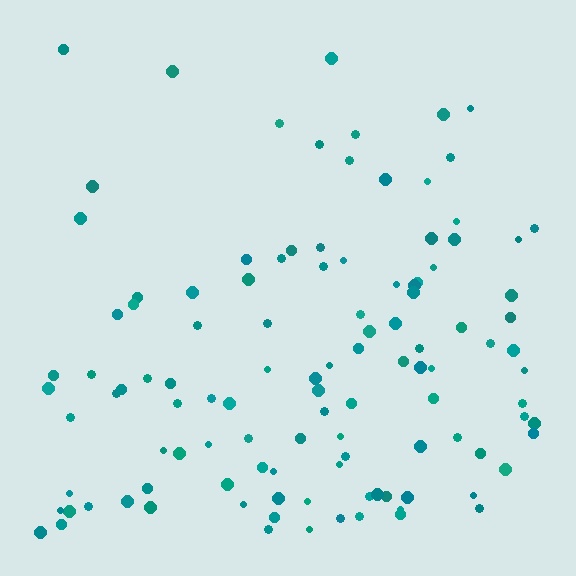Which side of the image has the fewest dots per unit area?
The top.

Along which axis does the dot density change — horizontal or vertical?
Vertical.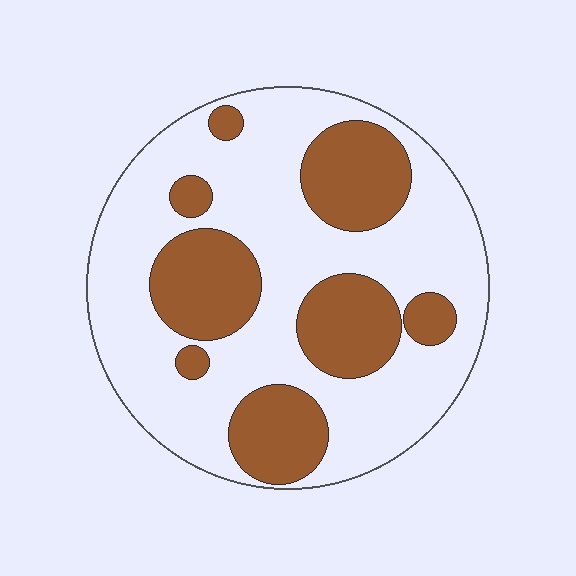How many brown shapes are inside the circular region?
8.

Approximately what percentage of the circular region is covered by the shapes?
Approximately 35%.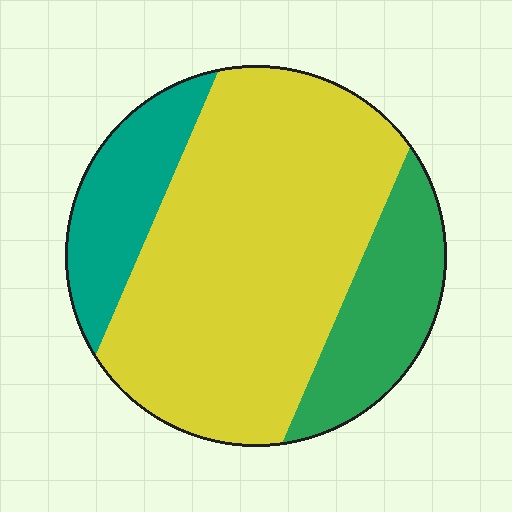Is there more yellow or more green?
Yellow.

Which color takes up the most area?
Yellow, at roughly 65%.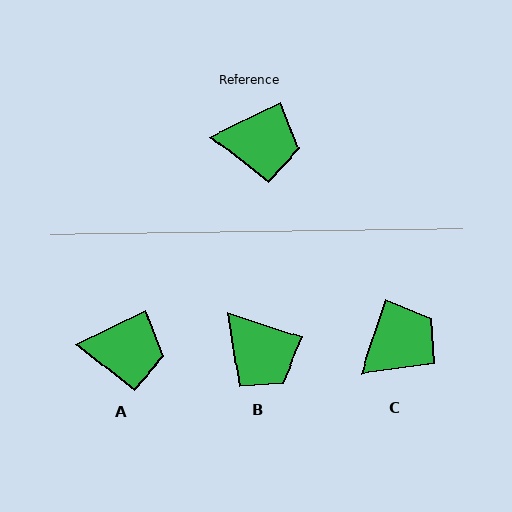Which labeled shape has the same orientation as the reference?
A.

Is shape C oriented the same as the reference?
No, it is off by about 46 degrees.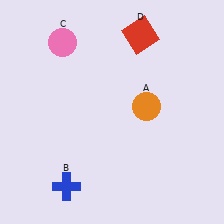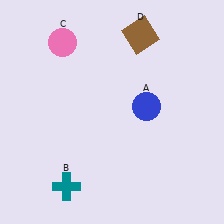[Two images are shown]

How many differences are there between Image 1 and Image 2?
There are 3 differences between the two images.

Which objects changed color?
A changed from orange to blue. B changed from blue to teal. D changed from red to brown.